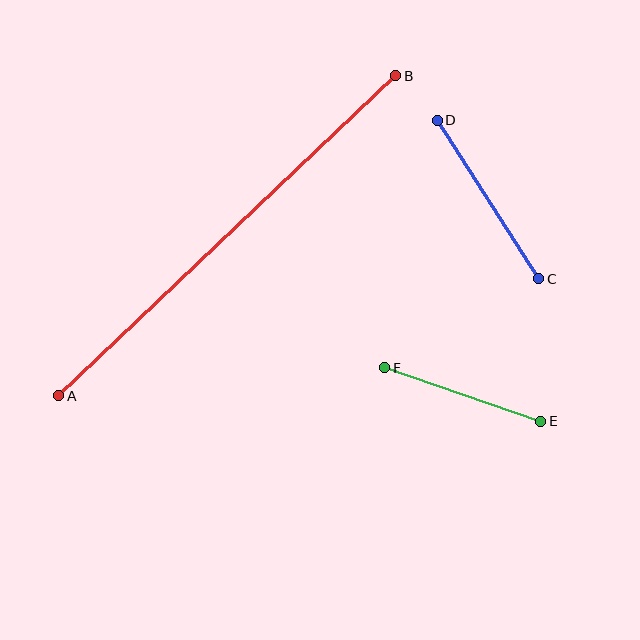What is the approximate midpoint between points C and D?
The midpoint is at approximately (488, 200) pixels.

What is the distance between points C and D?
The distance is approximately 188 pixels.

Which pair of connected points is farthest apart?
Points A and B are farthest apart.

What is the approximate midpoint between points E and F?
The midpoint is at approximately (463, 394) pixels.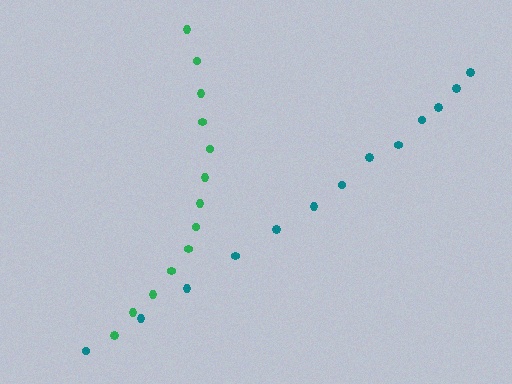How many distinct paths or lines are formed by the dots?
There are 2 distinct paths.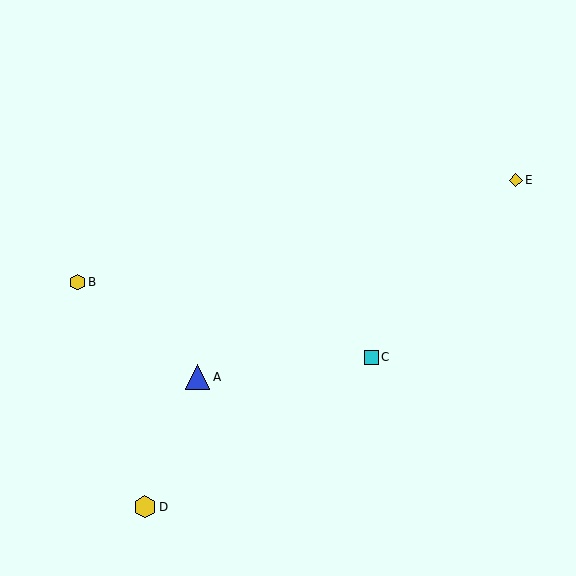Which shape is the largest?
The blue triangle (labeled A) is the largest.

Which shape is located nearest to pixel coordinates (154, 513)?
The yellow hexagon (labeled D) at (145, 507) is nearest to that location.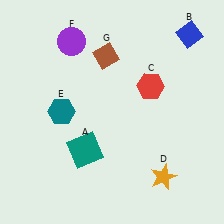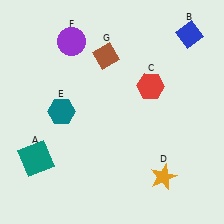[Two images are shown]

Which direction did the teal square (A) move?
The teal square (A) moved left.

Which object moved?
The teal square (A) moved left.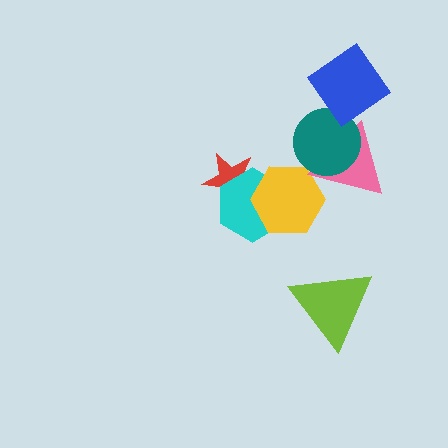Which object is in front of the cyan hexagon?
The yellow hexagon is in front of the cyan hexagon.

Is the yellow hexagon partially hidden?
Yes, it is partially covered by another shape.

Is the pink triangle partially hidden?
Yes, it is partially covered by another shape.